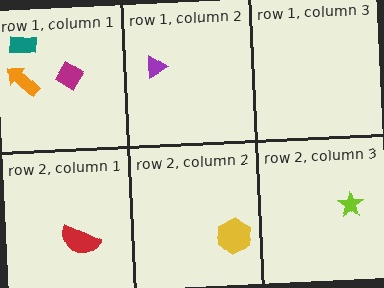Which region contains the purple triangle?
The row 1, column 2 region.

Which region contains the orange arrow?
The row 1, column 1 region.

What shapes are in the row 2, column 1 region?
The red semicircle.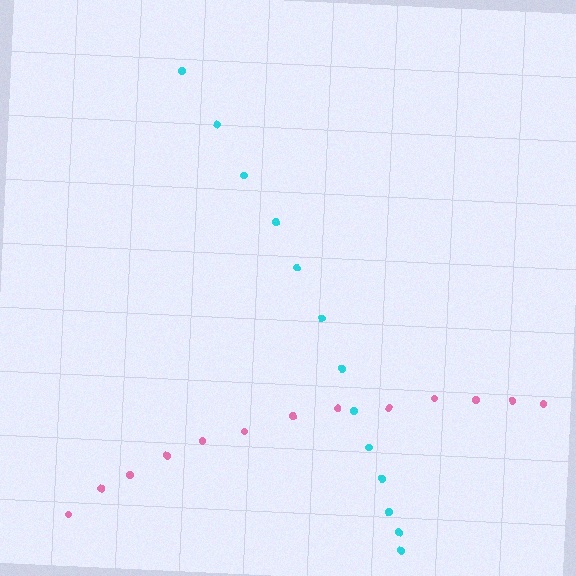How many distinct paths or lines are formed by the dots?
There are 2 distinct paths.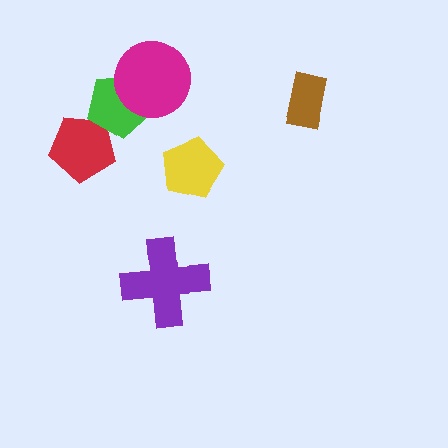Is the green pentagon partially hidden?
Yes, it is partially covered by another shape.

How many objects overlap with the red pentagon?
1 object overlaps with the red pentagon.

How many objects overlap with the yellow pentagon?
0 objects overlap with the yellow pentagon.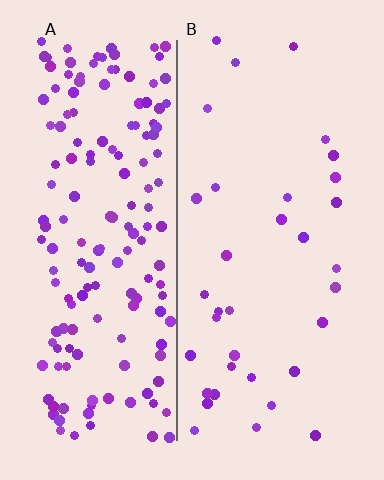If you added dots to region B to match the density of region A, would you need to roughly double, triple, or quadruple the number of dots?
Approximately quadruple.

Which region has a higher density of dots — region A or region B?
A (the left).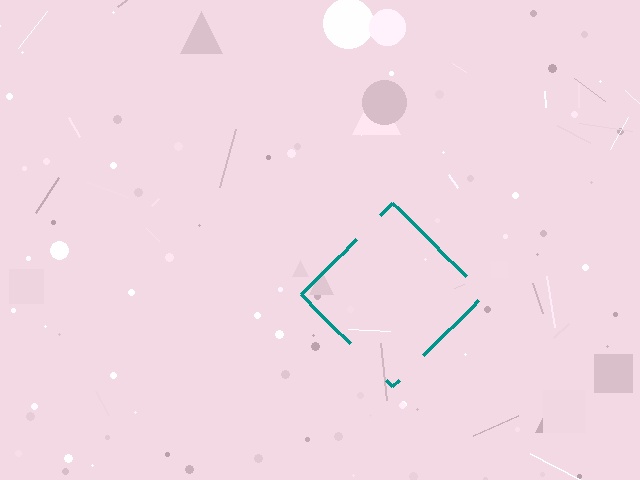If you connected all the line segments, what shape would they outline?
They would outline a diamond.